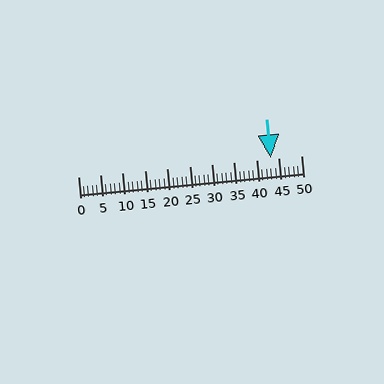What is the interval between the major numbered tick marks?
The major tick marks are spaced 5 units apart.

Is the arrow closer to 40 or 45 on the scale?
The arrow is closer to 45.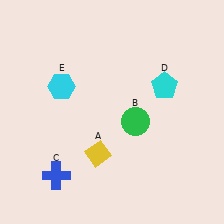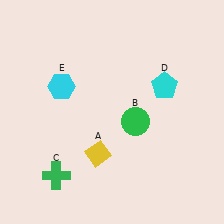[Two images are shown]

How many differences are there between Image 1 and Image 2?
There is 1 difference between the two images.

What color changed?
The cross (C) changed from blue in Image 1 to green in Image 2.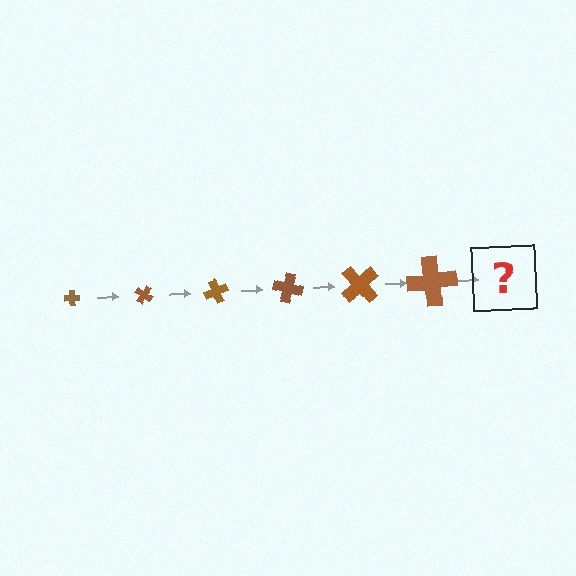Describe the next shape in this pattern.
It should be a cross, larger than the previous one and rotated 210 degrees from the start.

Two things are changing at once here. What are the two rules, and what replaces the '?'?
The two rules are that the cross grows larger each step and it rotates 35 degrees each step. The '?' should be a cross, larger than the previous one and rotated 210 degrees from the start.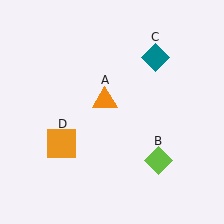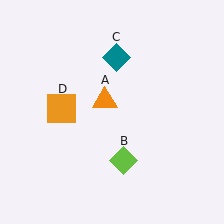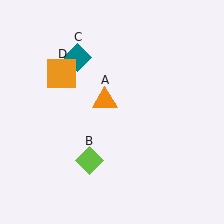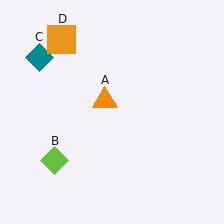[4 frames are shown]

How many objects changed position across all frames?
3 objects changed position: lime diamond (object B), teal diamond (object C), orange square (object D).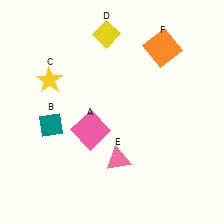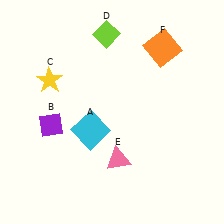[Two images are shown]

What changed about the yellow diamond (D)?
In Image 1, D is yellow. In Image 2, it changed to lime.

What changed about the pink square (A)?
In Image 1, A is pink. In Image 2, it changed to cyan.